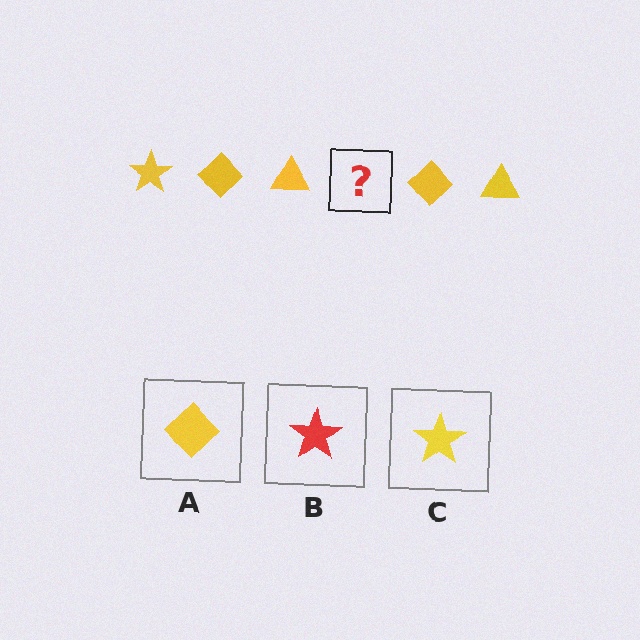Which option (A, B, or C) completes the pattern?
C.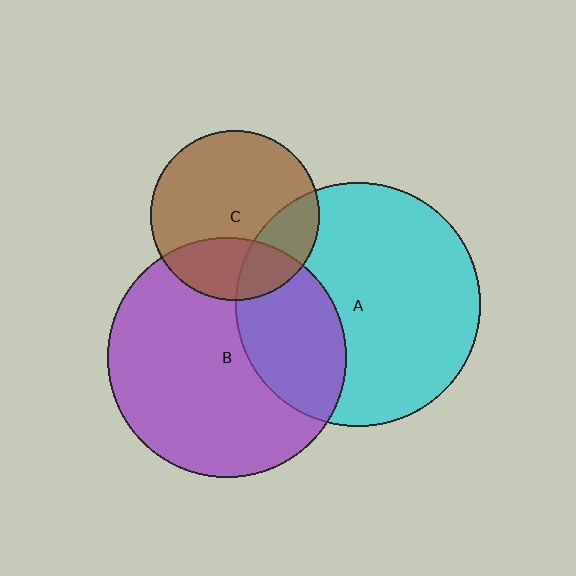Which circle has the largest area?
Circle A (cyan).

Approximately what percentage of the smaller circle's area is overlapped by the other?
Approximately 30%.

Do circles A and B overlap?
Yes.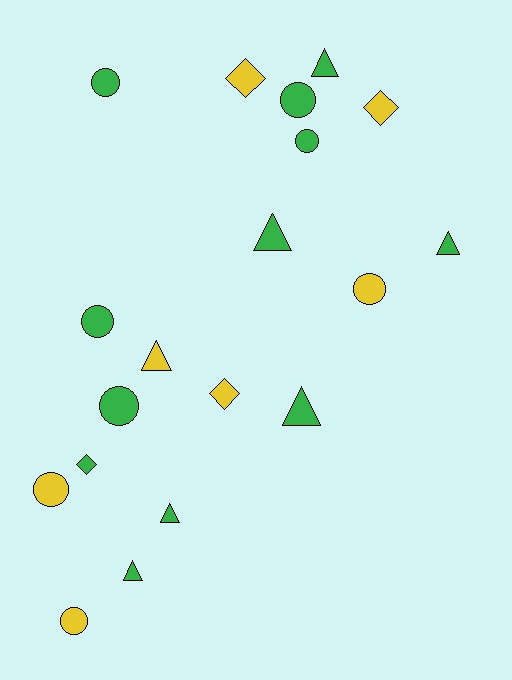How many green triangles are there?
There are 6 green triangles.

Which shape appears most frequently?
Circle, with 8 objects.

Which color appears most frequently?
Green, with 12 objects.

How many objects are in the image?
There are 19 objects.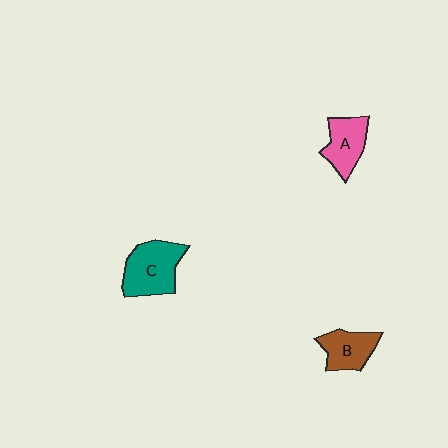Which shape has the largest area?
Shape C (teal).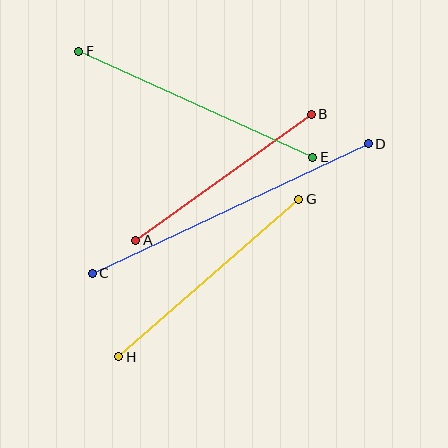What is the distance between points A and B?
The distance is approximately 216 pixels.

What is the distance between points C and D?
The distance is approximately 305 pixels.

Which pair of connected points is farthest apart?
Points C and D are farthest apart.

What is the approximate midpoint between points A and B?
The midpoint is at approximately (224, 177) pixels.